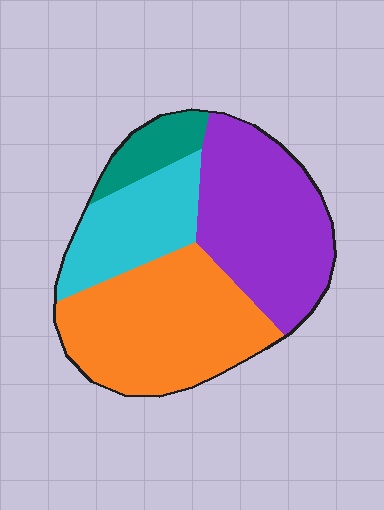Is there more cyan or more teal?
Cyan.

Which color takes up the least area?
Teal, at roughly 10%.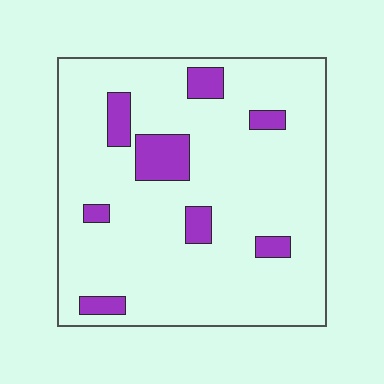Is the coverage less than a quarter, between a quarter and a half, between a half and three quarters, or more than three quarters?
Less than a quarter.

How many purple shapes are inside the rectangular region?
8.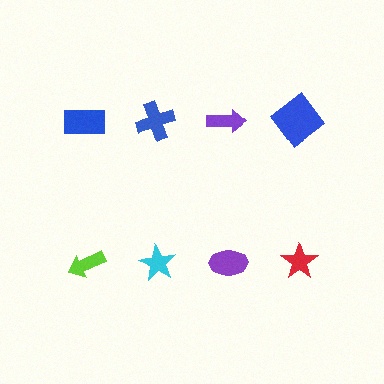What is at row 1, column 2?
A blue cross.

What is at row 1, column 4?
A blue diamond.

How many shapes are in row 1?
4 shapes.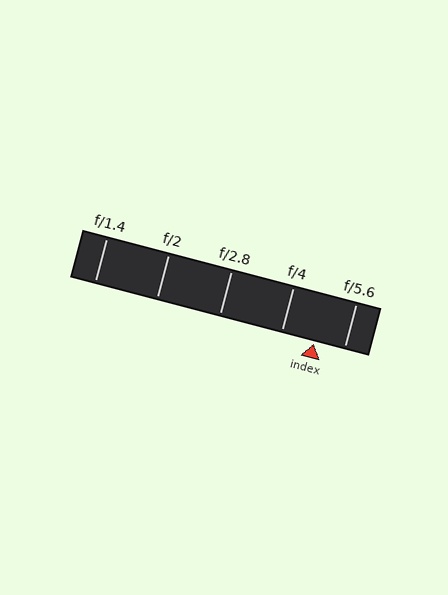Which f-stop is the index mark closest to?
The index mark is closest to f/5.6.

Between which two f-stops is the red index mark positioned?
The index mark is between f/4 and f/5.6.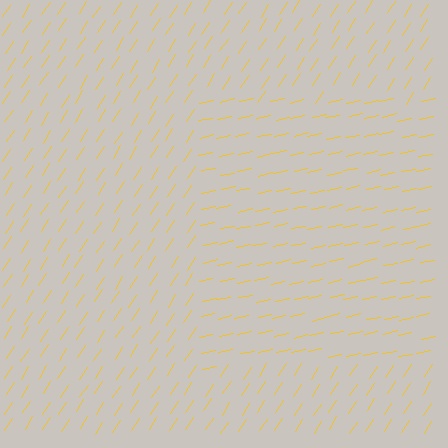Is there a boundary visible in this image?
Yes, there is a texture boundary formed by a change in line orientation.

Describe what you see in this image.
The image is filled with small yellow line segments. A rectangle region in the image has lines oriented differently from the surrounding lines, creating a visible texture boundary.